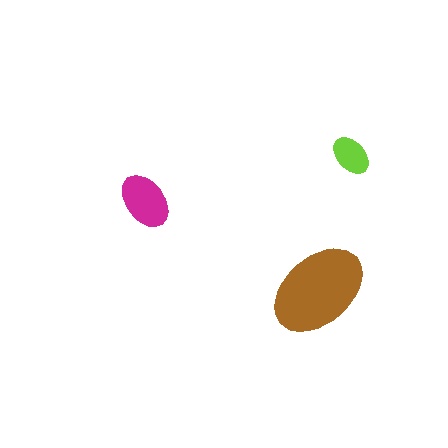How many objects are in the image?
There are 3 objects in the image.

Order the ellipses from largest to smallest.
the brown one, the magenta one, the lime one.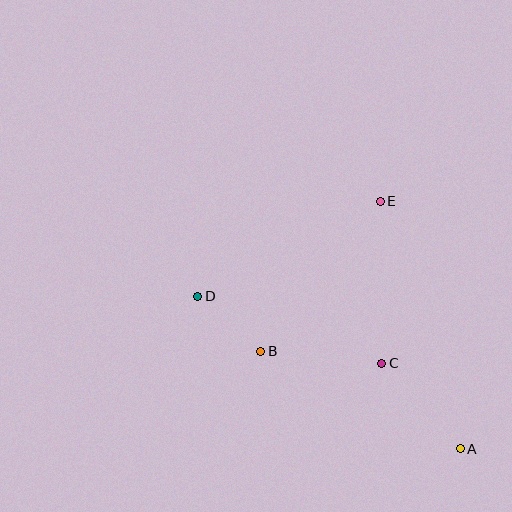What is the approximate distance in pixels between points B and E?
The distance between B and E is approximately 192 pixels.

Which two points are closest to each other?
Points B and D are closest to each other.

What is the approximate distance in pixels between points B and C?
The distance between B and C is approximately 122 pixels.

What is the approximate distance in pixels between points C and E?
The distance between C and E is approximately 162 pixels.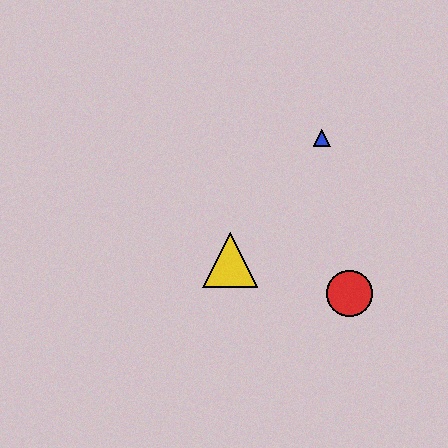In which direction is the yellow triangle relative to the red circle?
The yellow triangle is to the left of the red circle.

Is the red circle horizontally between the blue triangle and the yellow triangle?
No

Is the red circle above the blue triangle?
No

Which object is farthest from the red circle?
The blue triangle is farthest from the red circle.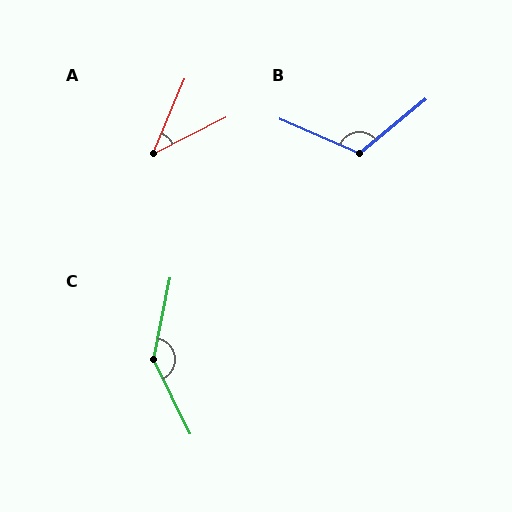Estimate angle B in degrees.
Approximately 117 degrees.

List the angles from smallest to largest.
A (41°), B (117°), C (142°).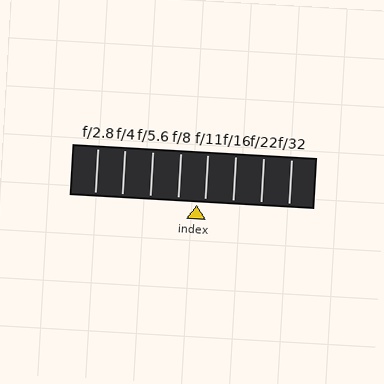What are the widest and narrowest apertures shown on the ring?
The widest aperture shown is f/2.8 and the narrowest is f/32.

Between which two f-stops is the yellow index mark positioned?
The index mark is between f/8 and f/11.